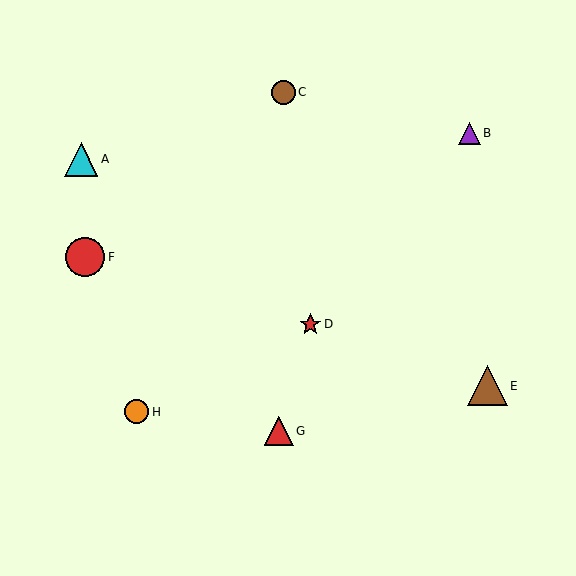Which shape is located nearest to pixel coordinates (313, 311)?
The red star (labeled D) at (310, 324) is nearest to that location.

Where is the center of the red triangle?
The center of the red triangle is at (279, 431).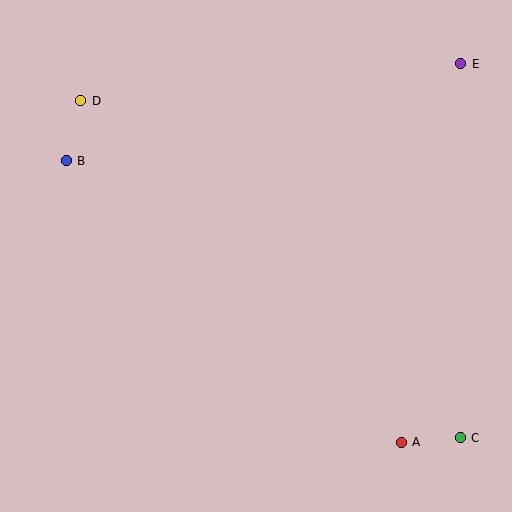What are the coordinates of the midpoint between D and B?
The midpoint between D and B is at (73, 131).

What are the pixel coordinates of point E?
Point E is at (461, 64).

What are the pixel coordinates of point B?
Point B is at (66, 161).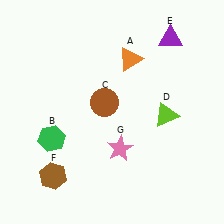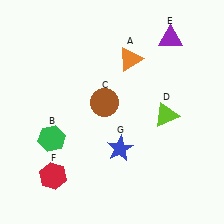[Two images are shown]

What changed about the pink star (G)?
In Image 1, G is pink. In Image 2, it changed to blue.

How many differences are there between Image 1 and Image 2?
There are 2 differences between the two images.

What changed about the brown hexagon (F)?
In Image 1, F is brown. In Image 2, it changed to red.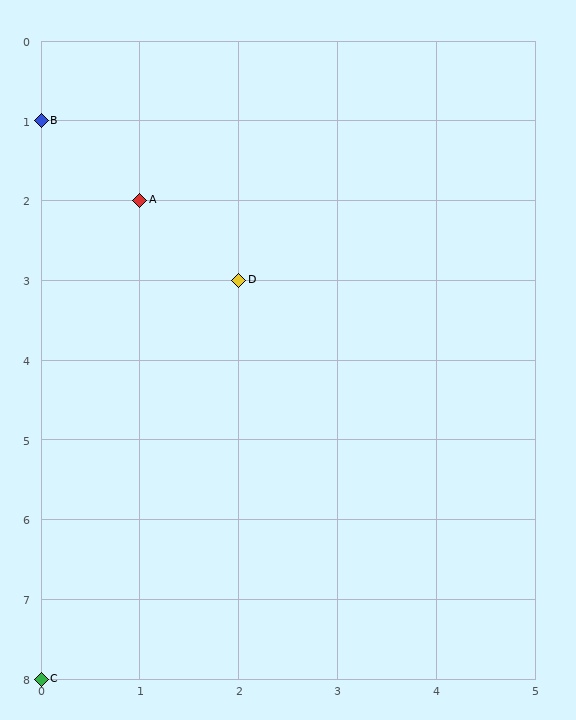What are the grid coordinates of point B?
Point B is at grid coordinates (0, 1).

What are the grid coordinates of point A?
Point A is at grid coordinates (1, 2).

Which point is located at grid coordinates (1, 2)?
Point A is at (1, 2).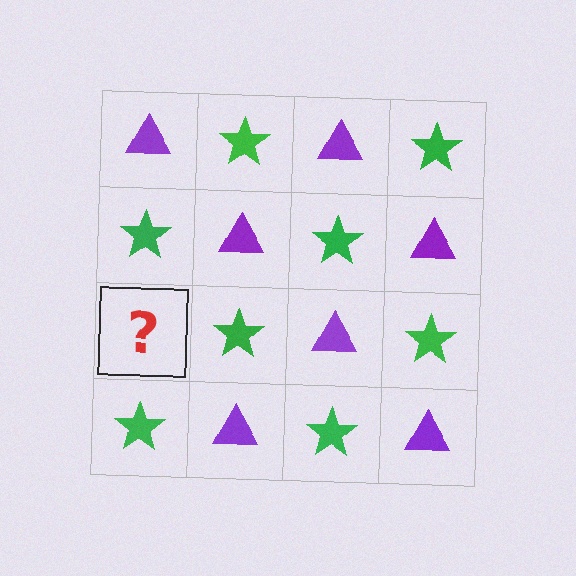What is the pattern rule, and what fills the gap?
The rule is that it alternates purple triangle and green star in a checkerboard pattern. The gap should be filled with a purple triangle.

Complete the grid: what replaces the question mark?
The question mark should be replaced with a purple triangle.